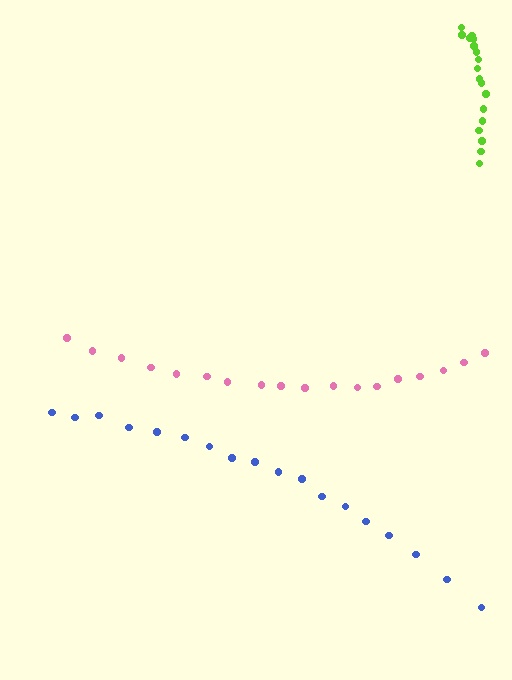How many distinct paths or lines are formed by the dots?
There are 3 distinct paths.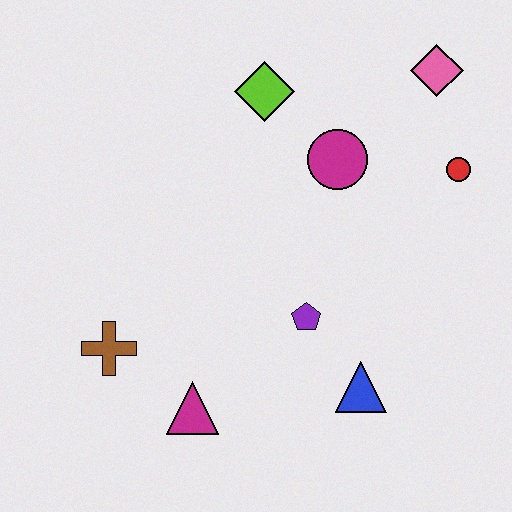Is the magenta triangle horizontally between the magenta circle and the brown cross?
Yes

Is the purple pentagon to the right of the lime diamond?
Yes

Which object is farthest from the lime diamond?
The magenta triangle is farthest from the lime diamond.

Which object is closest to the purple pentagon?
The blue triangle is closest to the purple pentagon.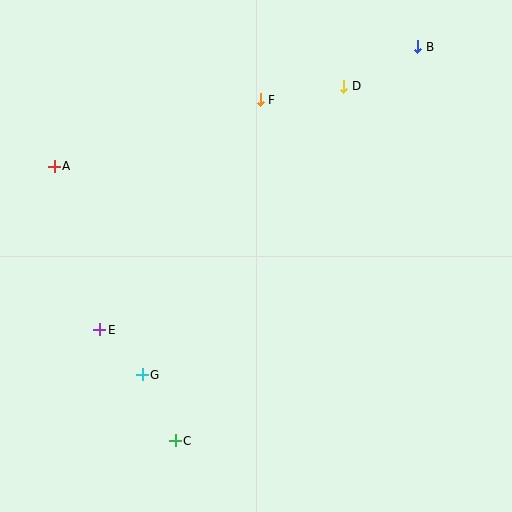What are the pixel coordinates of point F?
Point F is at (260, 100).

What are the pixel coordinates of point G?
Point G is at (142, 375).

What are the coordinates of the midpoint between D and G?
The midpoint between D and G is at (243, 230).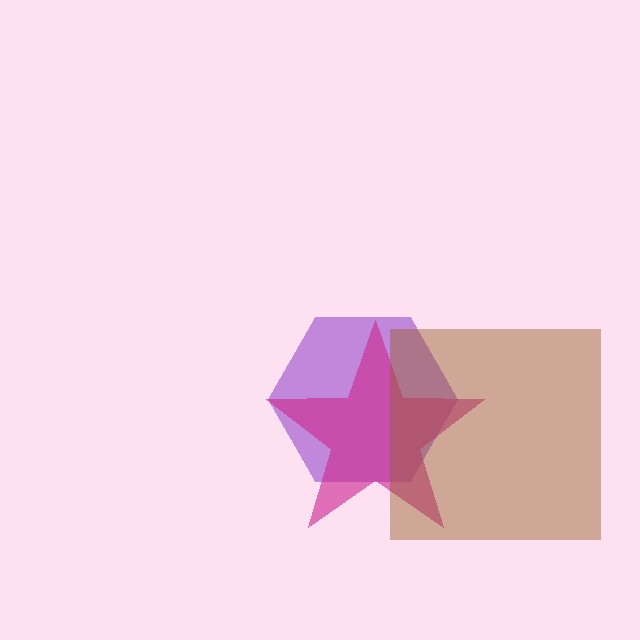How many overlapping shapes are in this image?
There are 3 overlapping shapes in the image.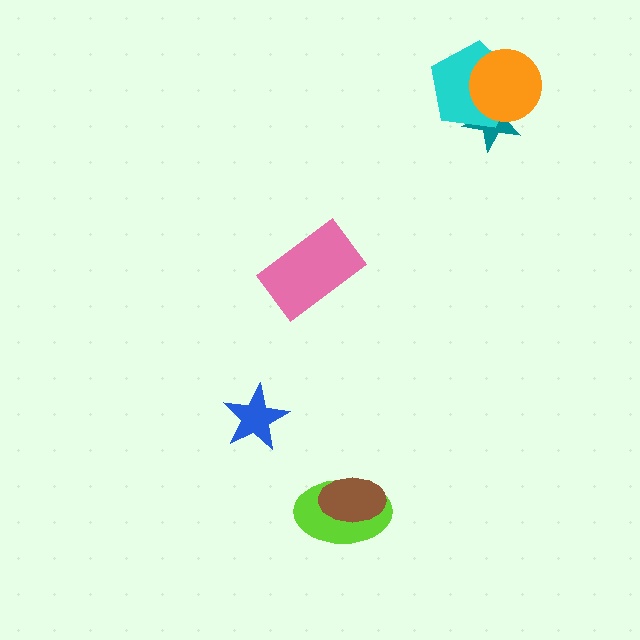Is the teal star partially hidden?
Yes, it is partially covered by another shape.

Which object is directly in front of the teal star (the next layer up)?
The cyan pentagon is directly in front of the teal star.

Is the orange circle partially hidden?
No, no other shape covers it.